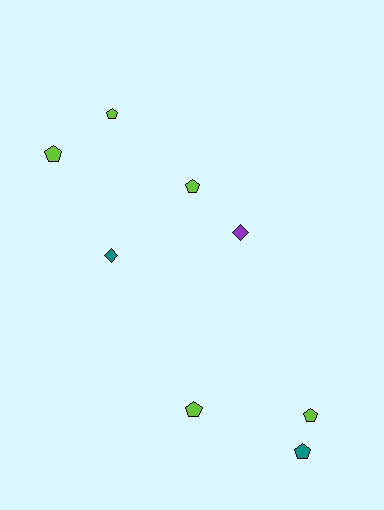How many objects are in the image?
There are 8 objects.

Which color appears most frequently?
Lime, with 5 objects.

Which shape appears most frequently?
Pentagon, with 6 objects.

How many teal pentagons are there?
There is 1 teal pentagon.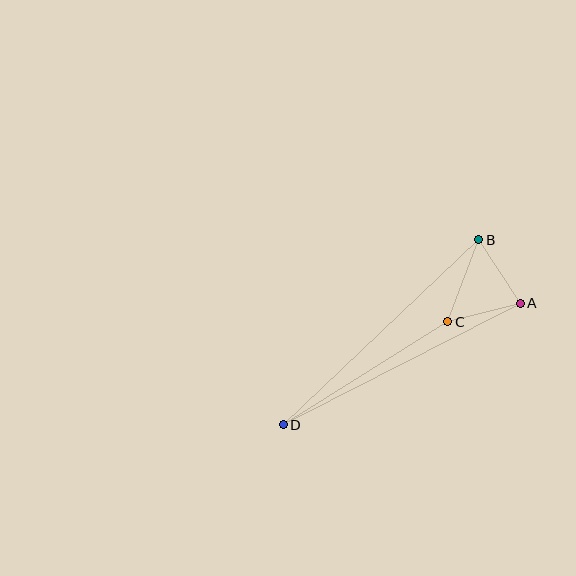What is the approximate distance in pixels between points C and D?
The distance between C and D is approximately 194 pixels.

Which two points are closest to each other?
Points A and C are closest to each other.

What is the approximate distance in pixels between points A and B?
The distance between A and B is approximately 76 pixels.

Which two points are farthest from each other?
Points B and D are farthest from each other.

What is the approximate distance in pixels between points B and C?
The distance between B and C is approximately 88 pixels.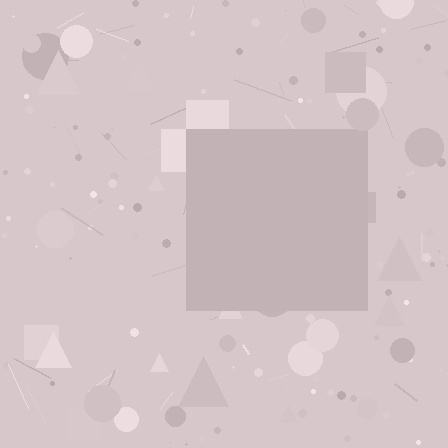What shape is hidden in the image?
A square is hidden in the image.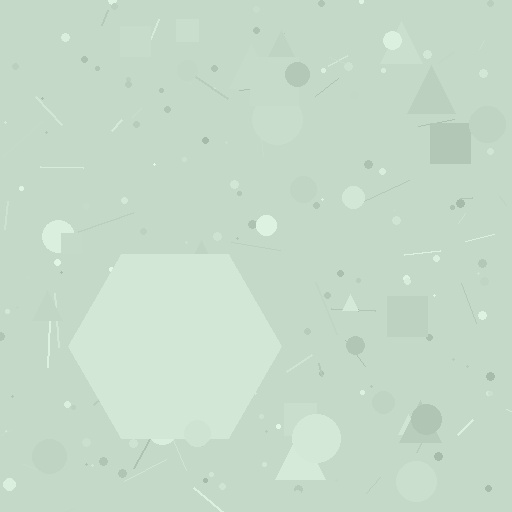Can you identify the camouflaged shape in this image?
The camouflaged shape is a hexagon.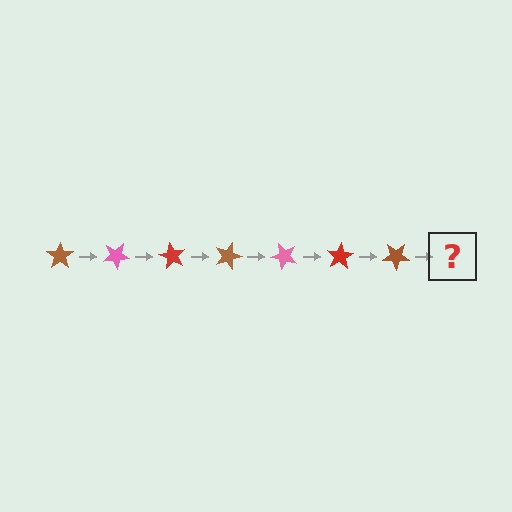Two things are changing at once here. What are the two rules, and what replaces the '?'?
The two rules are that it rotates 30 degrees each step and the color cycles through brown, pink, and red. The '?' should be a pink star, rotated 210 degrees from the start.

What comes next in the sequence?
The next element should be a pink star, rotated 210 degrees from the start.